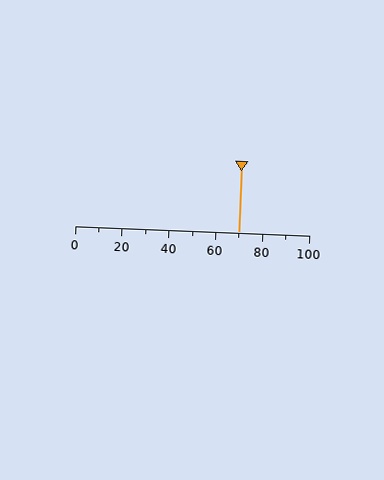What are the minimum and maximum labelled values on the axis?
The axis runs from 0 to 100.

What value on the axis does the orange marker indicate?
The marker indicates approximately 70.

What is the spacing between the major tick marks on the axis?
The major ticks are spaced 20 apart.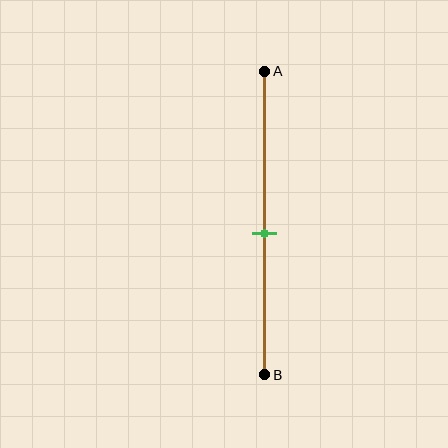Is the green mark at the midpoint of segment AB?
No, the mark is at about 55% from A, not at the 50% midpoint.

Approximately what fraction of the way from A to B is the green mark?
The green mark is approximately 55% of the way from A to B.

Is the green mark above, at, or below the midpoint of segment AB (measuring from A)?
The green mark is below the midpoint of segment AB.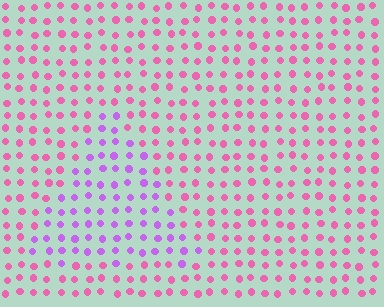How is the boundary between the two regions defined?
The boundary is defined purely by a slight shift in hue (about 44 degrees). Spacing, size, and orientation are identical on both sides.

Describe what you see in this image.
The image is filled with small pink elements in a uniform arrangement. A triangle-shaped region is visible where the elements are tinted to a slightly different hue, forming a subtle color boundary.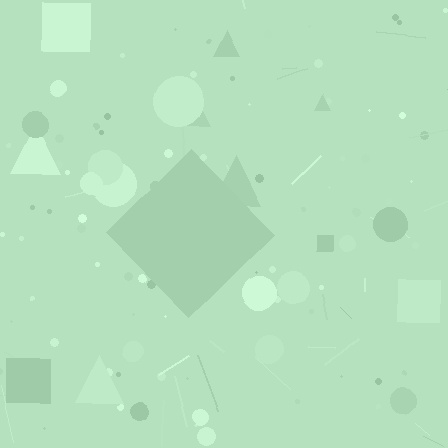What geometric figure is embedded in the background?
A diamond is embedded in the background.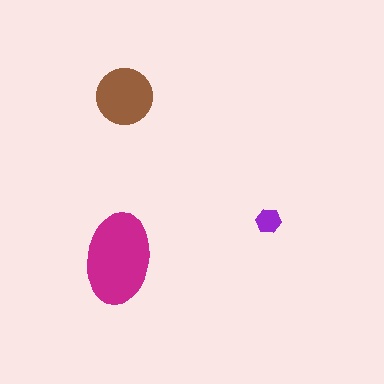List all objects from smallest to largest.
The purple hexagon, the brown circle, the magenta ellipse.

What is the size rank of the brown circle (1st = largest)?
2nd.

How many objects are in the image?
There are 3 objects in the image.